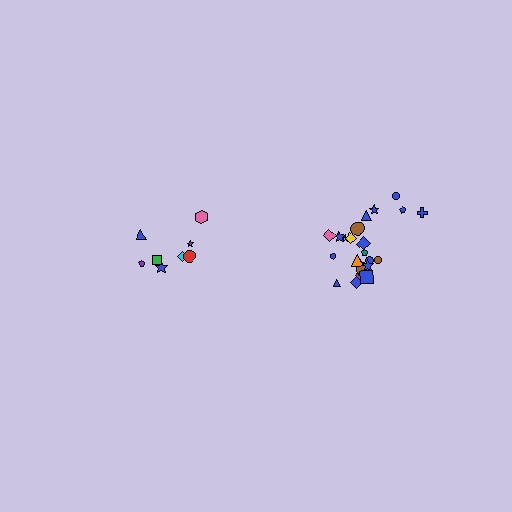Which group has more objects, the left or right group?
The right group.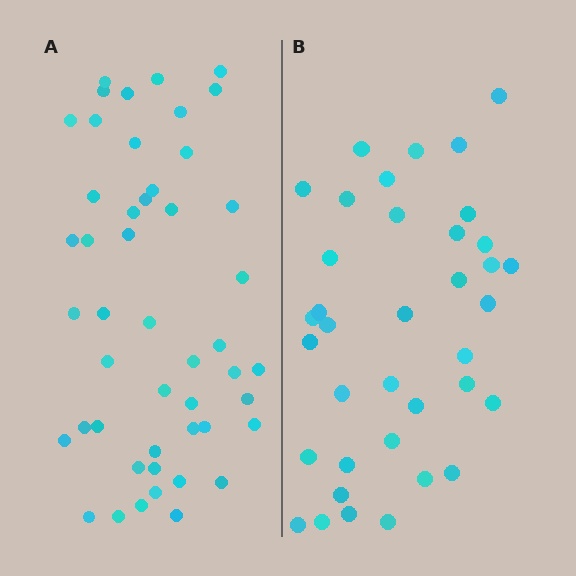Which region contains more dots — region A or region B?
Region A (the left region) has more dots.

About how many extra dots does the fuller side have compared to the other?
Region A has roughly 12 or so more dots than region B.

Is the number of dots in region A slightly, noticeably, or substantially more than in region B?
Region A has noticeably more, but not dramatically so. The ratio is roughly 1.3 to 1.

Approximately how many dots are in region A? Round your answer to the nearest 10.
About 50 dots. (The exact count is 48, which rounds to 50.)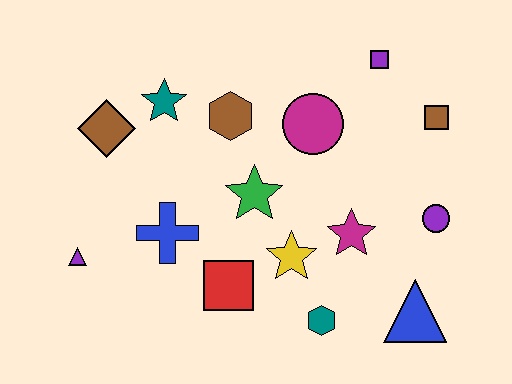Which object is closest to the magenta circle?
The brown hexagon is closest to the magenta circle.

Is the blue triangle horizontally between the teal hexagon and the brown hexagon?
No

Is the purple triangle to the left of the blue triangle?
Yes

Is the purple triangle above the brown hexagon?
No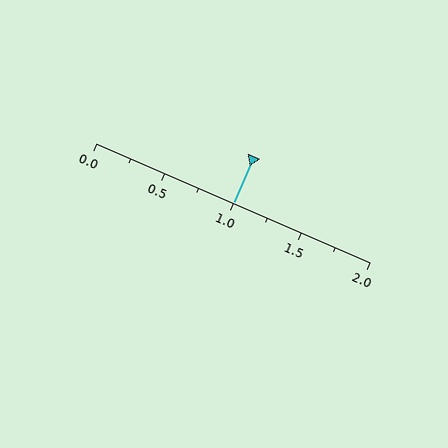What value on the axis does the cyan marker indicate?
The marker indicates approximately 1.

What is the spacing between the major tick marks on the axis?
The major ticks are spaced 0.5 apart.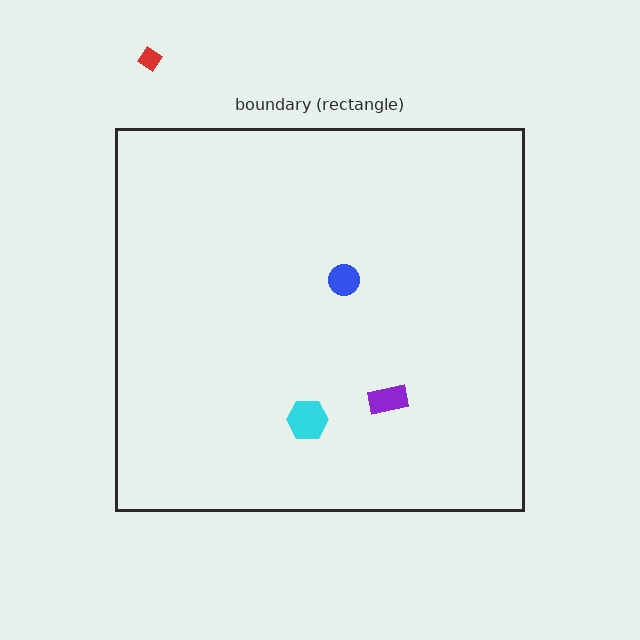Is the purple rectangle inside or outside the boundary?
Inside.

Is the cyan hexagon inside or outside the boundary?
Inside.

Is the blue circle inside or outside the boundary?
Inside.